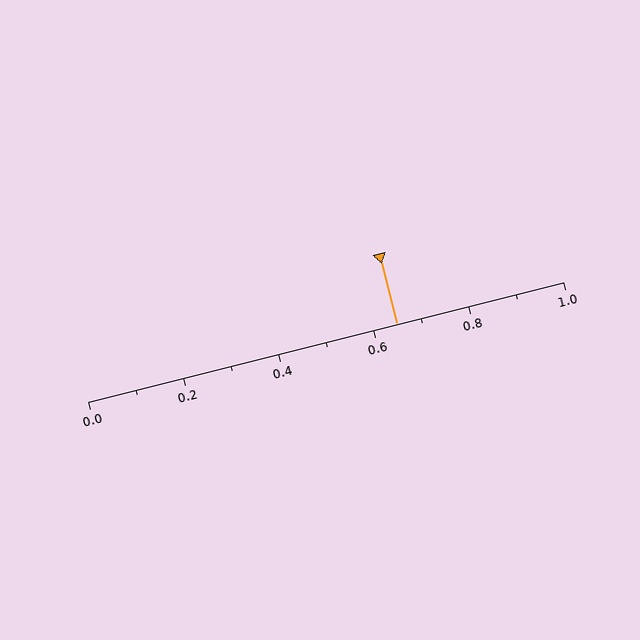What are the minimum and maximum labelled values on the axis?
The axis runs from 0.0 to 1.0.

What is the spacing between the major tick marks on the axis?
The major ticks are spaced 0.2 apart.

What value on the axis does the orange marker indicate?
The marker indicates approximately 0.65.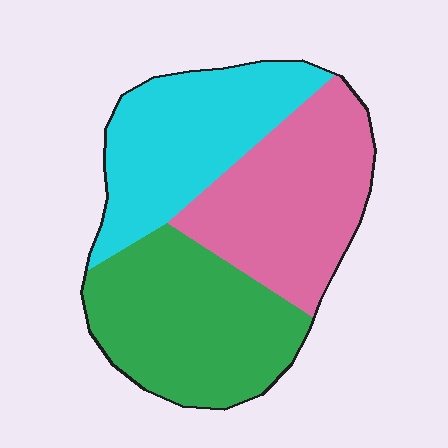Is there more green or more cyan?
Green.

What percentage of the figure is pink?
Pink covers around 35% of the figure.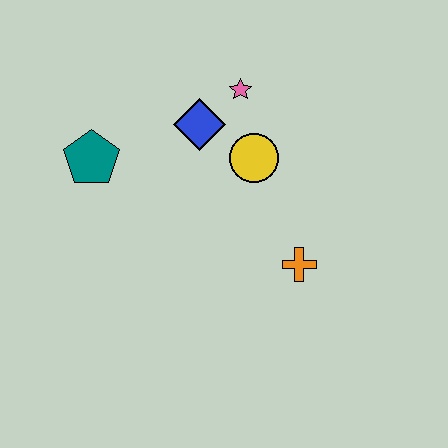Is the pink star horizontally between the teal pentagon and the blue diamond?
No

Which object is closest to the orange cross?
The yellow circle is closest to the orange cross.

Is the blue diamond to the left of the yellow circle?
Yes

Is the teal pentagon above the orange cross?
Yes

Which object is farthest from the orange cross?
The teal pentagon is farthest from the orange cross.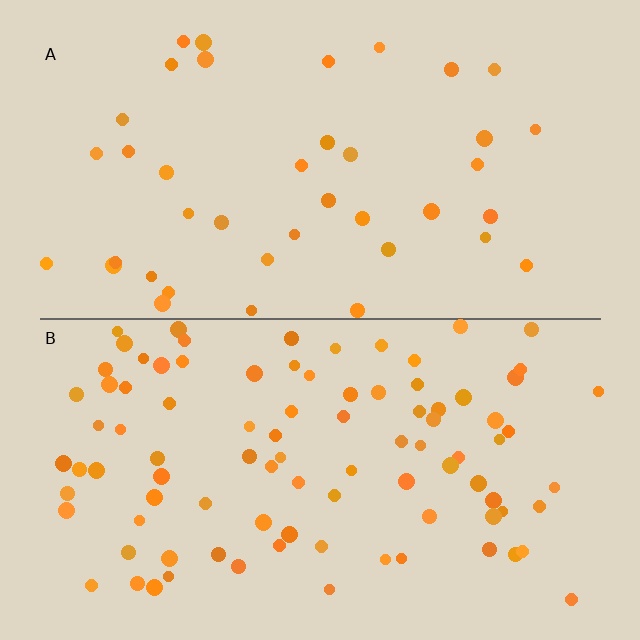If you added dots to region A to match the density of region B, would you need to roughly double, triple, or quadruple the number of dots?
Approximately double.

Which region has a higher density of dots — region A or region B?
B (the bottom).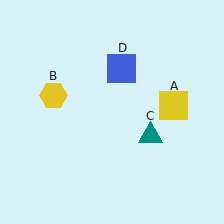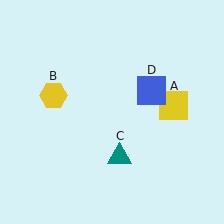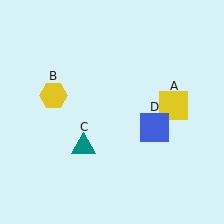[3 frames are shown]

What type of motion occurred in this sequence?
The teal triangle (object C), blue square (object D) rotated clockwise around the center of the scene.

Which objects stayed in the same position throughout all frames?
Yellow square (object A) and yellow hexagon (object B) remained stationary.